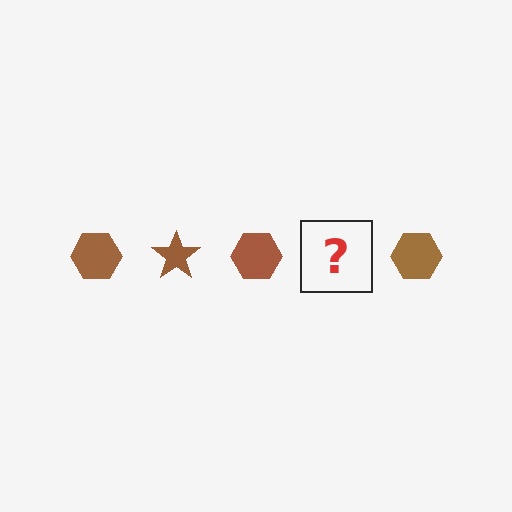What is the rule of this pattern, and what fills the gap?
The rule is that the pattern cycles through hexagon, star shapes in brown. The gap should be filled with a brown star.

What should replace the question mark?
The question mark should be replaced with a brown star.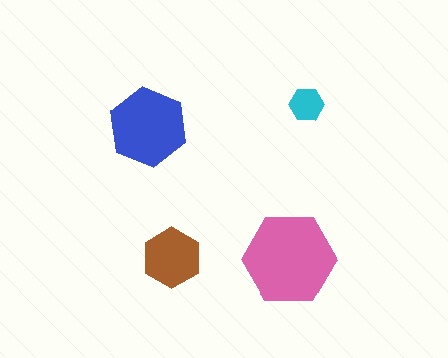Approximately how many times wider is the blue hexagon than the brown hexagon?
About 1.5 times wider.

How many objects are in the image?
There are 4 objects in the image.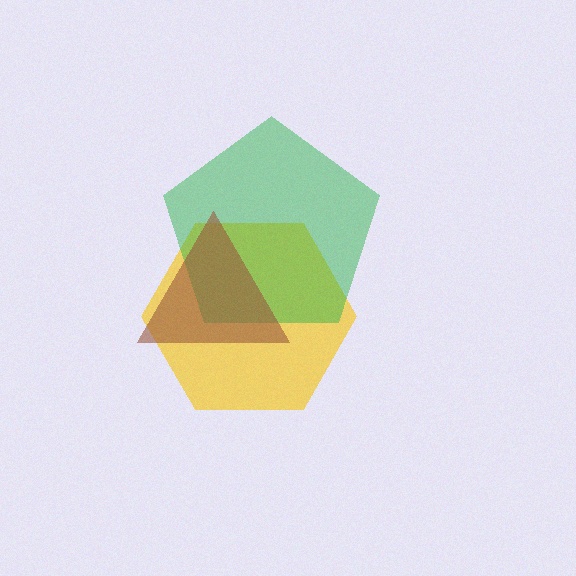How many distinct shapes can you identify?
There are 3 distinct shapes: a yellow hexagon, a green pentagon, a brown triangle.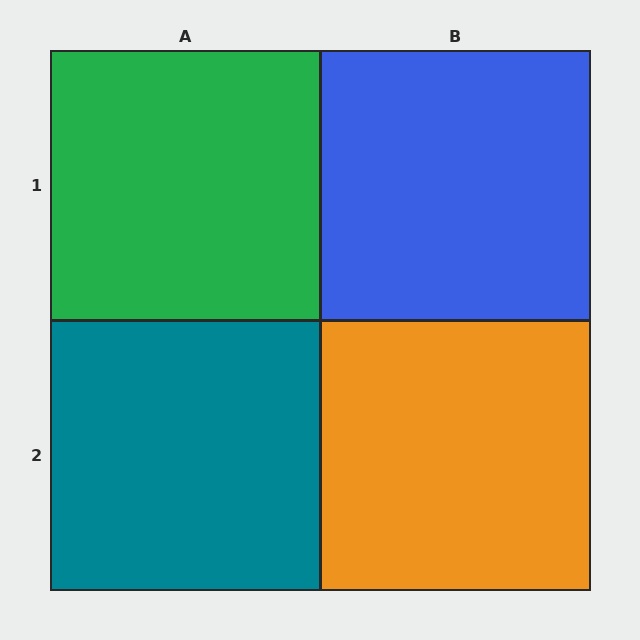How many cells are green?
1 cell is green.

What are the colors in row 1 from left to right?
Green, blue.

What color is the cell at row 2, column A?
Teal.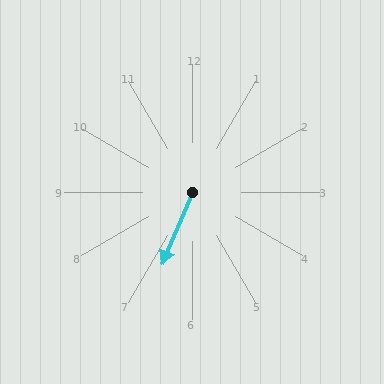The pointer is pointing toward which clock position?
Roughly 7 o'clock.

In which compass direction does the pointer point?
Southwest.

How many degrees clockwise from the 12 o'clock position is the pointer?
Approximately 203 degrees.